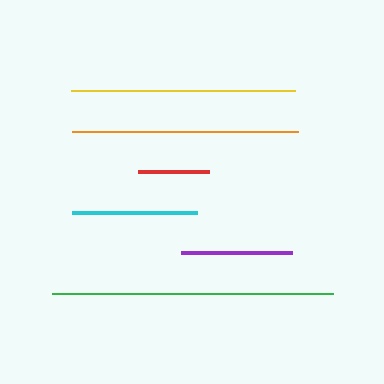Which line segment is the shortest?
The red line is the shortest at approximately 71 pixels.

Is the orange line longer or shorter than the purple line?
The orange line is longer than the purple line.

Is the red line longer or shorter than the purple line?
The purple line is longer than the red line.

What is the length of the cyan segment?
The cyan segment is approximately 125 pixels long.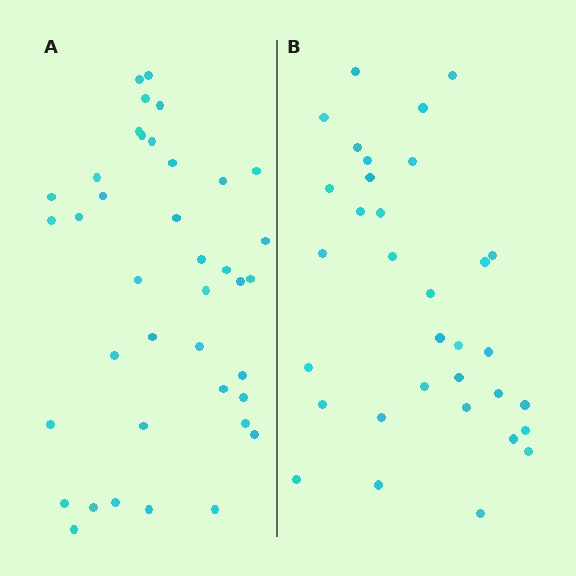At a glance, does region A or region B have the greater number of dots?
Region A (the left region) has more dots.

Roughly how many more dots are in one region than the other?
Region A has about 6 more dots than region B.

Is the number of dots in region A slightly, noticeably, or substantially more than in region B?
Region A has only slightly more — the two regions are fairly close. The ratio is roughly 1.2 to 1.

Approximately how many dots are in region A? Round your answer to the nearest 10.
About 40 dots. (The exact count is 39, which rounds to 40.)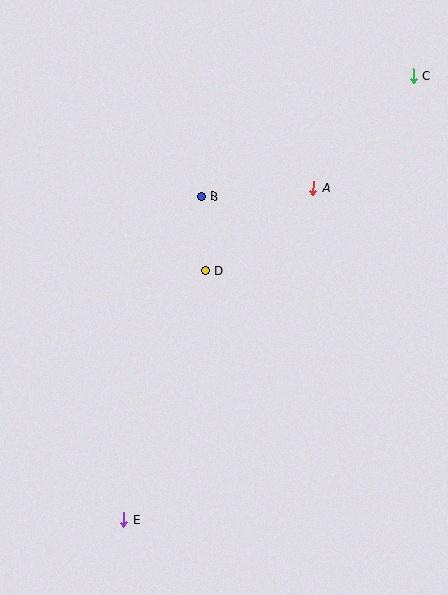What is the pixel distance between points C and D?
The distance between C and D is 285 pixels.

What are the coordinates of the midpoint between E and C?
The midpoint between E and C is at (269, 297).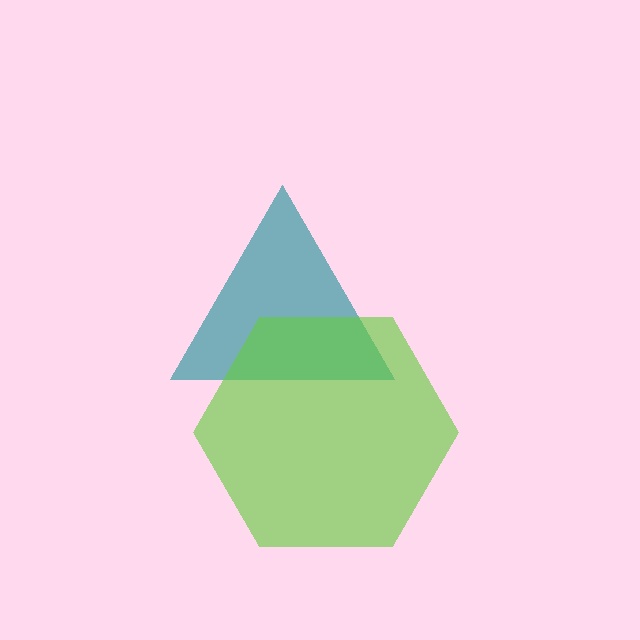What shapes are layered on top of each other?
The layered shapes are: a teal triangle, a lime hexagon.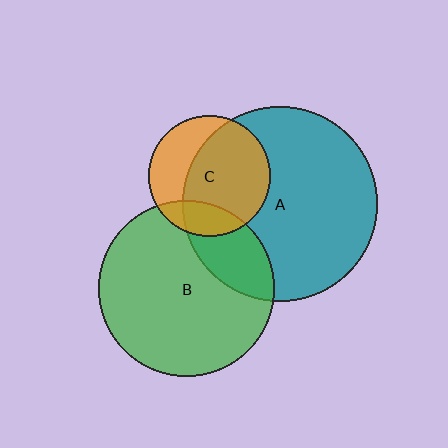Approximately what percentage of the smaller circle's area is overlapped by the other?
Approximately 20%.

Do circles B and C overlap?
Yes.